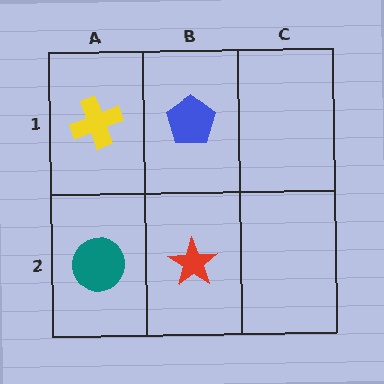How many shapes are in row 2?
2 shapes.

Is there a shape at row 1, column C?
No, that cell is empty.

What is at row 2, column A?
A teal circle.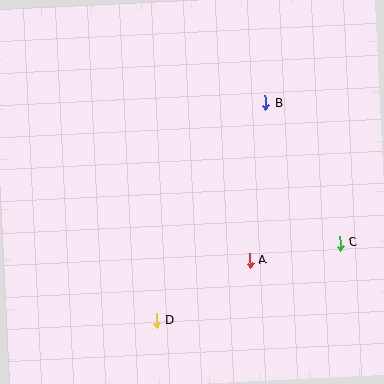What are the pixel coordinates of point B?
Point B is at (266, 103).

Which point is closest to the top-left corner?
Point B is closest to the top-left corner.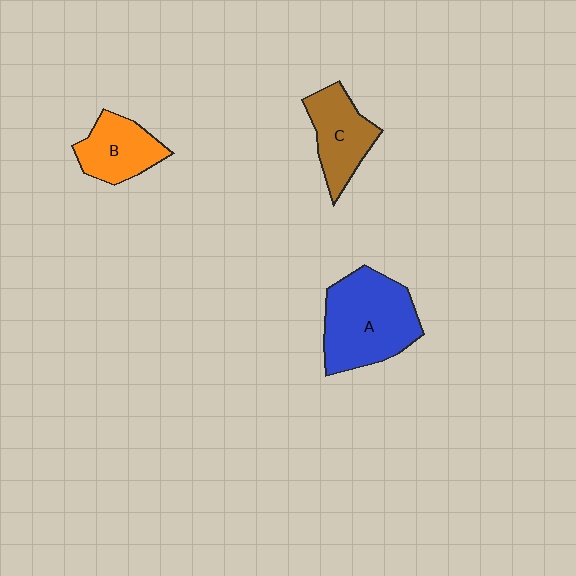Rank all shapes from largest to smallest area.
From largest to smallest: A (blue), C (brown), B (orange).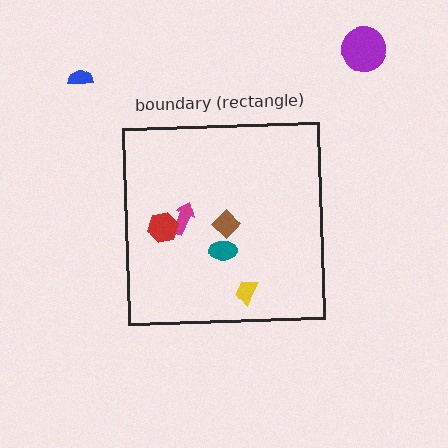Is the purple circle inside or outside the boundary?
Outside.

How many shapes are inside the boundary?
5 inside, 2 outside.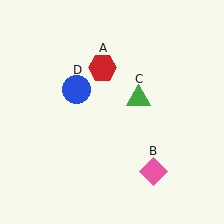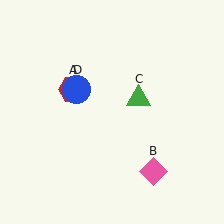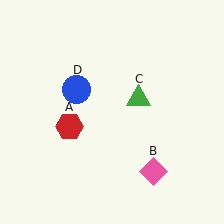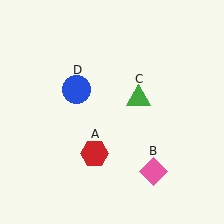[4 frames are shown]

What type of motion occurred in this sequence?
The red hexagon (object A) rotated counterclockwise around the center of the scene.